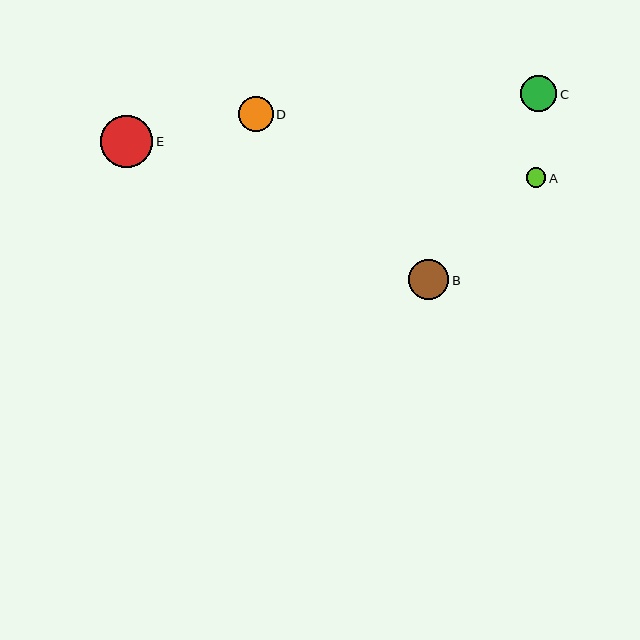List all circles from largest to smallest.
From largest to smallest: E, B, C, D, A.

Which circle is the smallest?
Circle A is the smallest with a size of approximately 20 pixels.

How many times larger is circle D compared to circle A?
Circle D is approximately 1.8 times the size of circle A.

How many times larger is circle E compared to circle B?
Circle E is approximately 1.3 times the size of circle B.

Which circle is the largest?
Circle E is the largest with a size of approximately 52 pixels.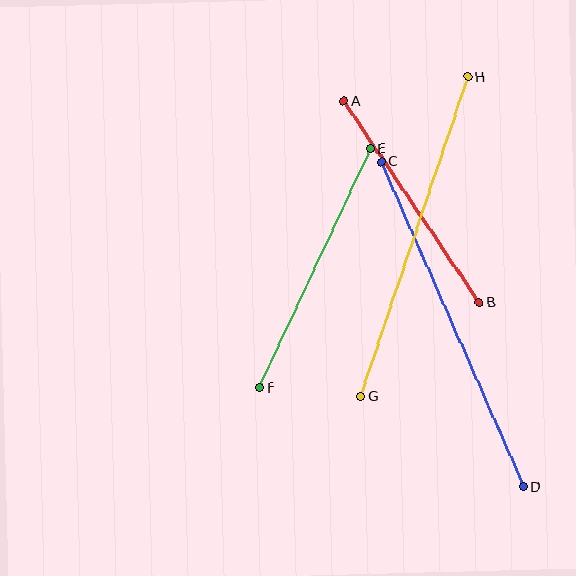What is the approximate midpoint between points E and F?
The midpoint is at approximately (315, 268) pixels.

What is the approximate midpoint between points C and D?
The midpoint is at approximately (452, 324) pixels.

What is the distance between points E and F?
The distance is approximately 263 pixels.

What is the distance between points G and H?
The distance is approximately 337 pixels.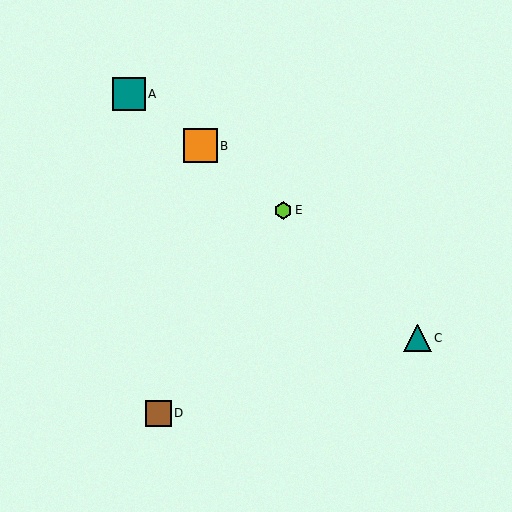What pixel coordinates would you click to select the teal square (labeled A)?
Click at (129, 94) to select the teal square A.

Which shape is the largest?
The orange square (labeled B) is the largest.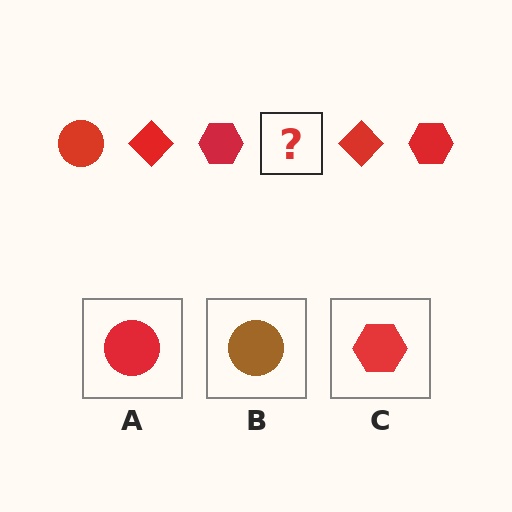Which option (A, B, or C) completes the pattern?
A.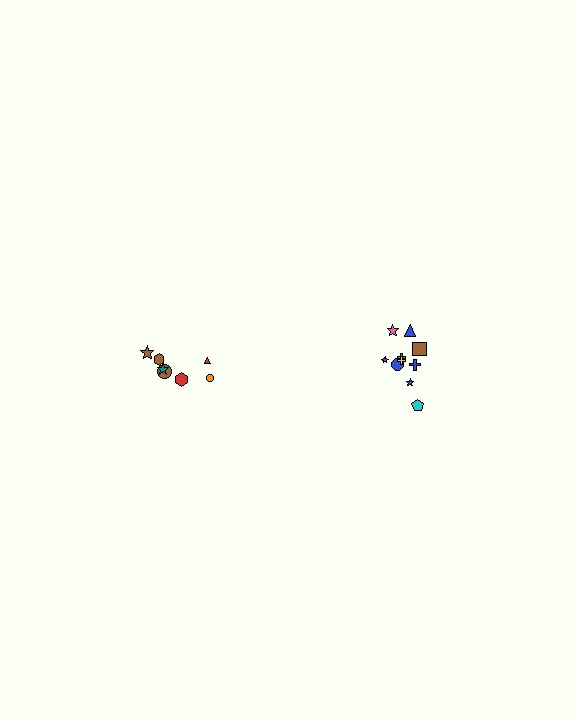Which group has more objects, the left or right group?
The right group.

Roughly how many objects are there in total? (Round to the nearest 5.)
Roughly 15 objects in total.